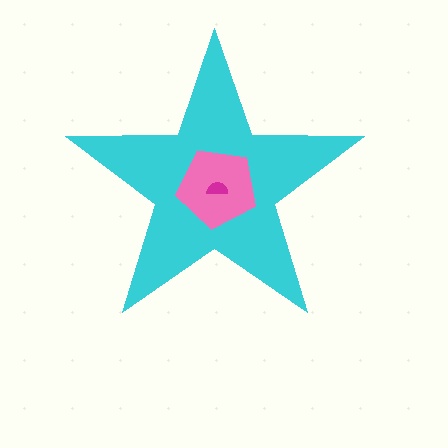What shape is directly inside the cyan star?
The pink pentagon.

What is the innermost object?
The magenta semicircle.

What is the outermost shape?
The cyan star.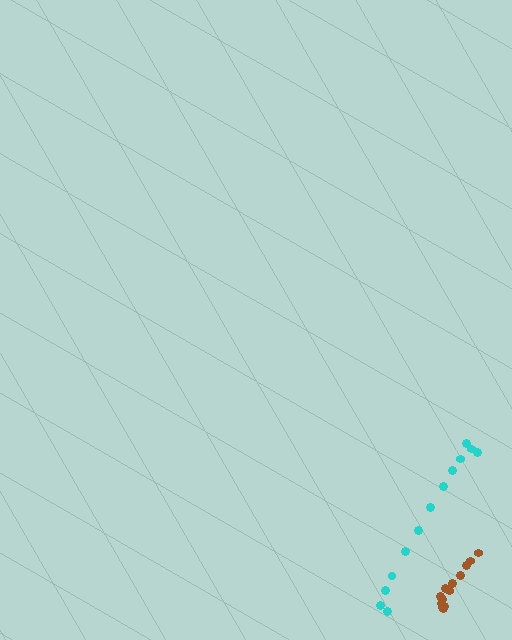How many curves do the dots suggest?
There are 2 distinct paths.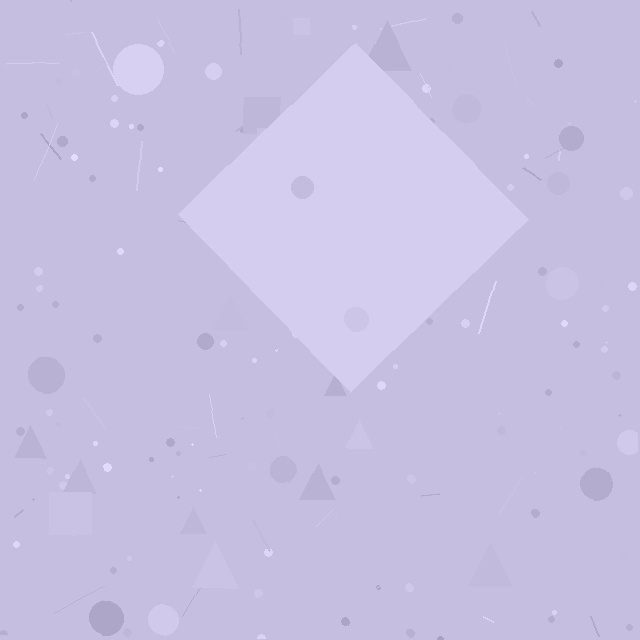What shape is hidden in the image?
A diamond is hidden in the image.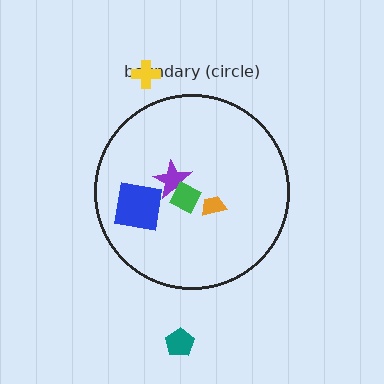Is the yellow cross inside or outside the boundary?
Outside.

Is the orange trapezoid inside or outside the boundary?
Inside.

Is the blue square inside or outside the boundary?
Inside.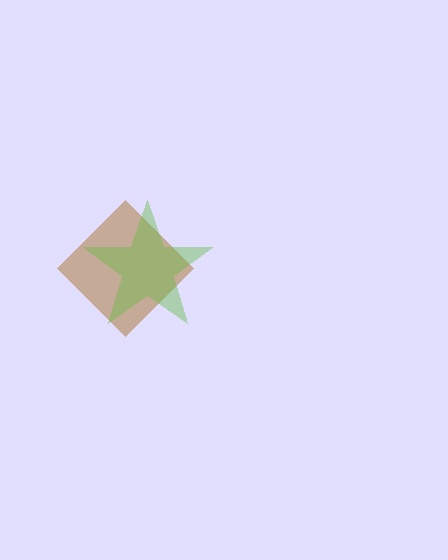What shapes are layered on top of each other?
The layered shapes are: a brown diamond, a lime star.